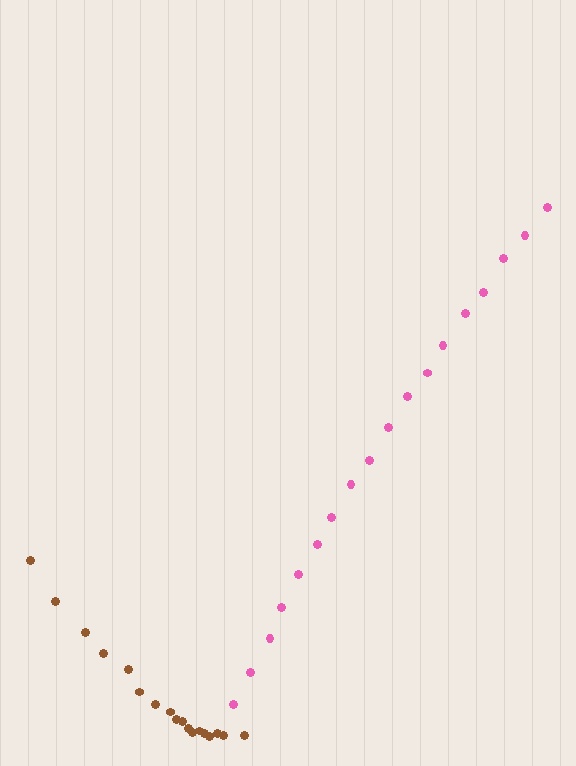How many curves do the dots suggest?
There are 2 distinct paths.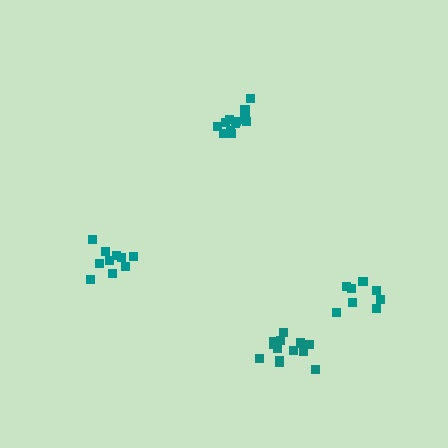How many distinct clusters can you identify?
There are 4 distinct clusters.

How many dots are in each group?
Group 1: 13 dots, Group 2: 10 dots, Group 3: 13 dots, Group 4: 8 dots (44 total).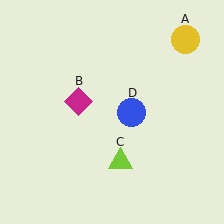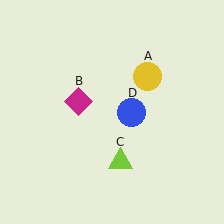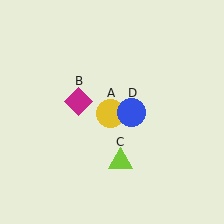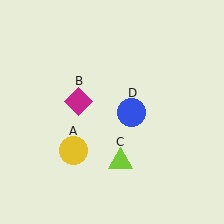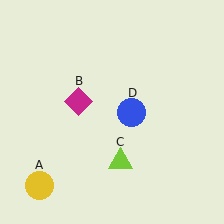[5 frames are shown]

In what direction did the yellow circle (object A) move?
The yellow circle (object A) moved down and to the left.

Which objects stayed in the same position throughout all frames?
Magenta diamond (object B) and lime triangle (object C) and blue circle (object D) remained stationary.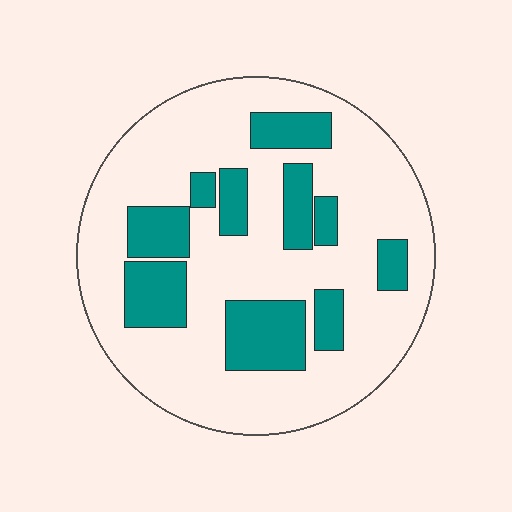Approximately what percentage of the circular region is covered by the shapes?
Approximately 25%.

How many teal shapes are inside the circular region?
10.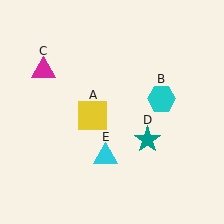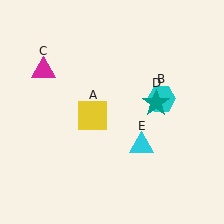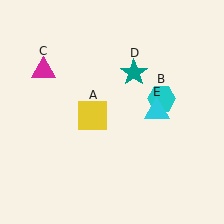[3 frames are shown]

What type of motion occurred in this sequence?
The teal star (object D), cyan triangle (object E) rotated counterclockwise around the center of the scene.